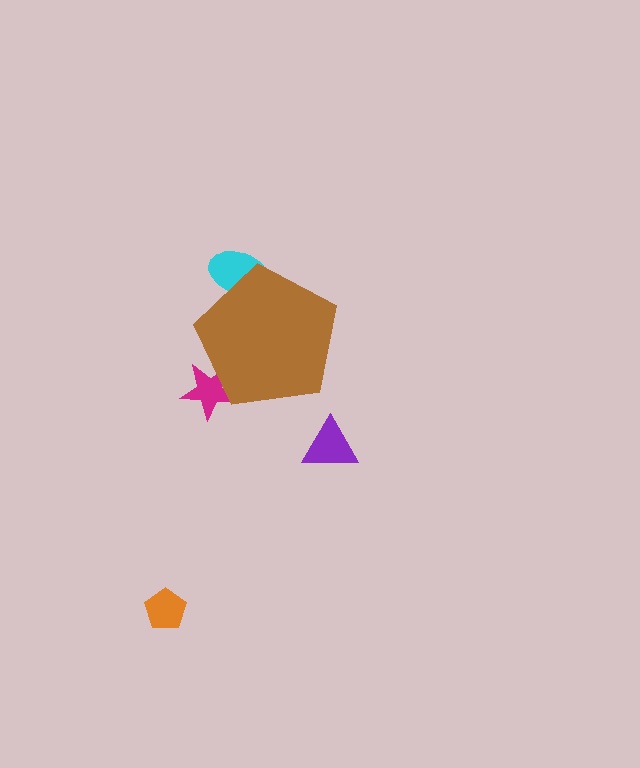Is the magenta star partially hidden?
Yes, the magenta star is partially hidden behind the brown pentagon.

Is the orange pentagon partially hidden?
No, the orange pentagon is fully visible.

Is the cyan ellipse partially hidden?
Yes, the cyan ellipse is partially hidden behind the brown pentagon.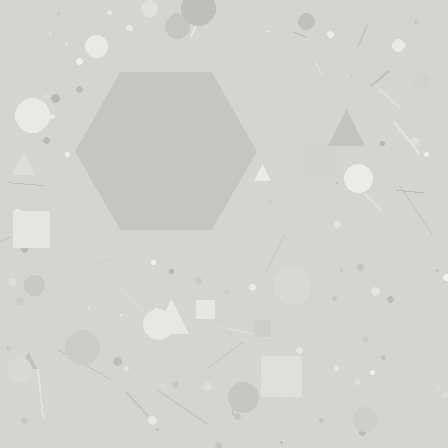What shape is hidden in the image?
A hexagon is hidden in the image.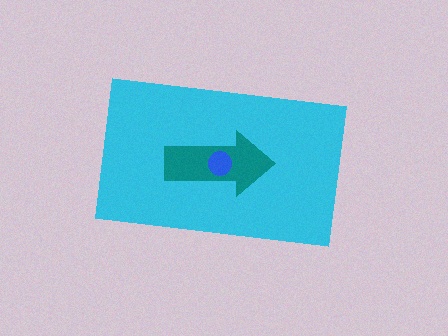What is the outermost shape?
The cyan rectangle.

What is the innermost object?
The blue circle.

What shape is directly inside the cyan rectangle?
The teal arrow.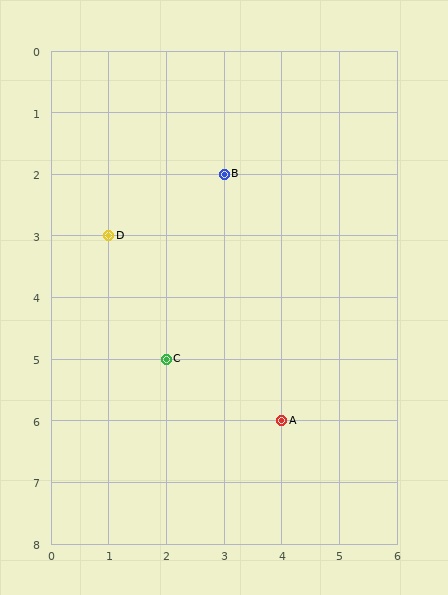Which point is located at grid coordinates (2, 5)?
Point C is at (2, 5).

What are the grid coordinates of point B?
Point B is at grid coordinates (3, 2).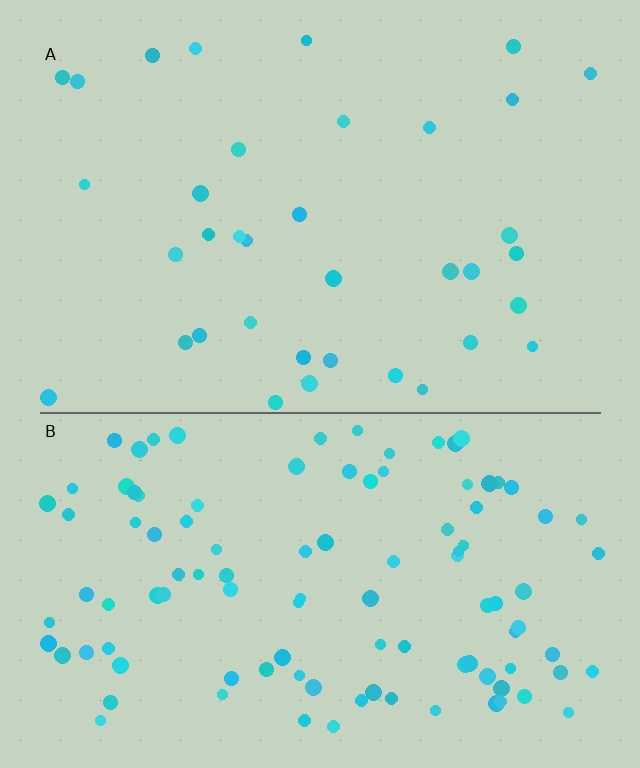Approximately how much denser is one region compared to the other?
Approximately 3.0× — region B over region A.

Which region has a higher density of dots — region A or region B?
B (the bottom).